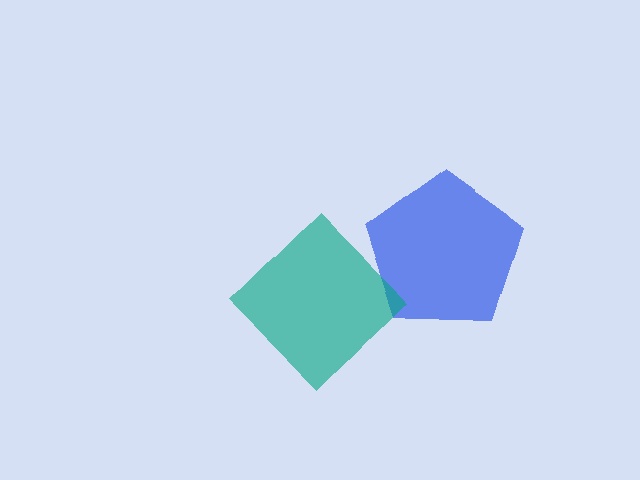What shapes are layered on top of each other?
The layered shapes are: a blue pentagon, a teal diamond.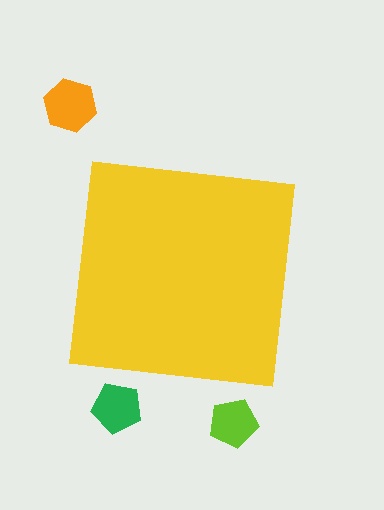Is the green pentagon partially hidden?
No, the green pentagon is fully visible.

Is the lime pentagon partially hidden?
No, the lime pentagon is fully visible.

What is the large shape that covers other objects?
A yellow square.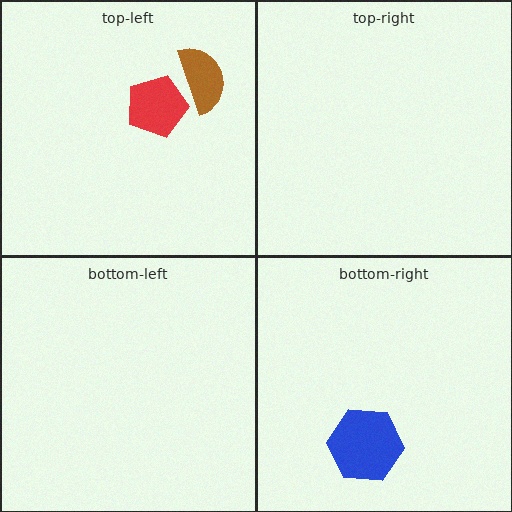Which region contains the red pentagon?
The top-left region.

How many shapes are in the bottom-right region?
1.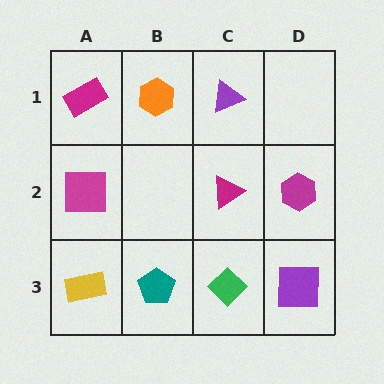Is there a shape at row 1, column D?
No, that cell is empty.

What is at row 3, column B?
A teal pentagon.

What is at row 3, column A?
A yellow rectangle.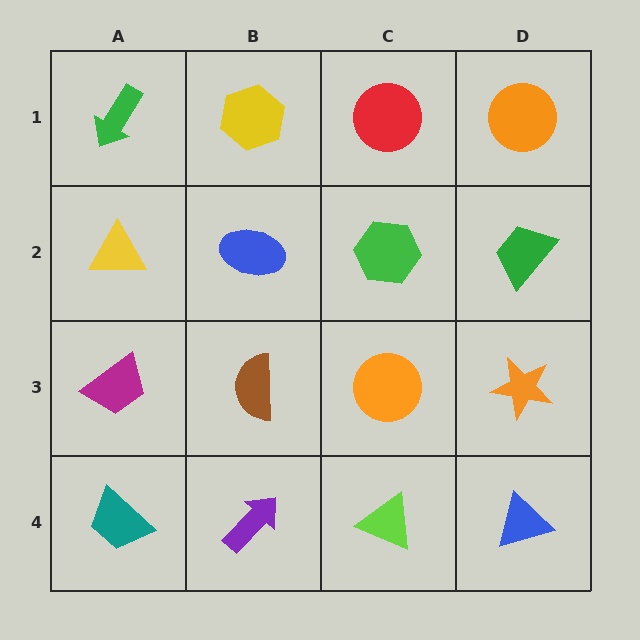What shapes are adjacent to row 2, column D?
An orange circle (row 1, column D), an orange star (row 3, column D), a green hexagon (row 2, column C).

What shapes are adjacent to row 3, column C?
A green hexagon (row 2, column C), a lime triangle (row 4, column C), a brown semicircle (row 3, column B), an orange star (row 3, column D).